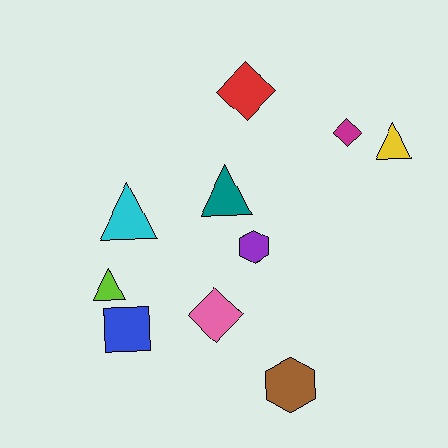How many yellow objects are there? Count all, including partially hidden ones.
There is 1 yellow object.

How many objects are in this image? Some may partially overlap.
There are 10 objects.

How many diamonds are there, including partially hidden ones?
There are 3 diamonds.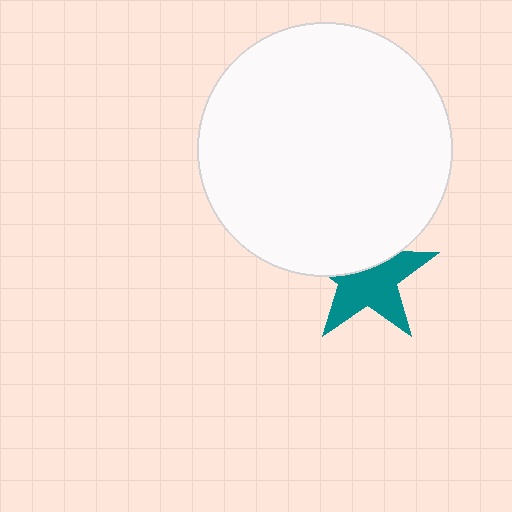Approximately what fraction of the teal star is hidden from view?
Roughly 39% of the teal star is hidden behind the white circle.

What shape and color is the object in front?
The object in front is a white circle.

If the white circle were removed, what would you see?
You would see the complete teal star.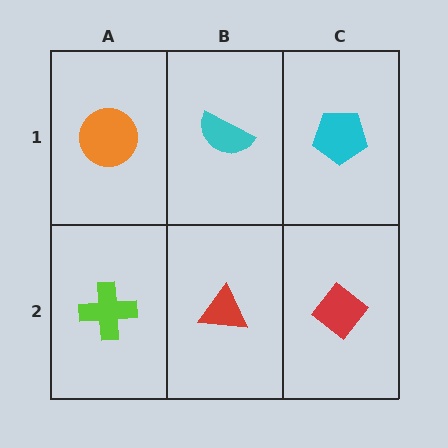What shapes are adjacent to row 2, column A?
An orange circle (row 1, column A), a red triangle (row 2, column B).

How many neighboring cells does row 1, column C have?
2.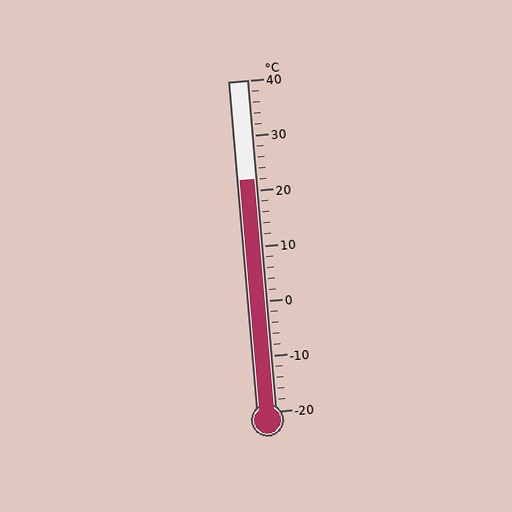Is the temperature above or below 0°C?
The temperature is above 0°C.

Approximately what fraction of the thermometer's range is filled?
The thermometer is filled to approximately 70% of its range.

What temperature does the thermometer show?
The thermometer shows approximately 22°C.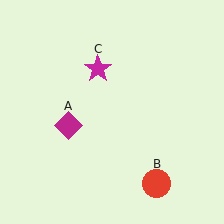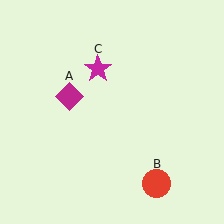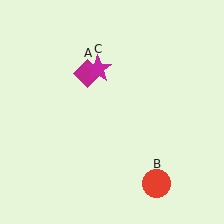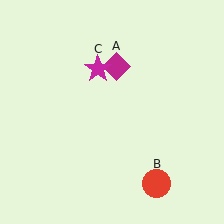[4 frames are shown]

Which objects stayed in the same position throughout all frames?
Red circle (object B) and magenta star (object C) remained stationary.